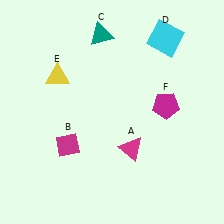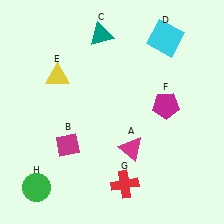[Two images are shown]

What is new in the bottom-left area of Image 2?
A green circle (H) was added in the bottom-left area of Image 2.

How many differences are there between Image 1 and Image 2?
There are 2 differences between the two images.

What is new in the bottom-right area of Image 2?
A red cross (G) was added in the bottom-right area of Image 2.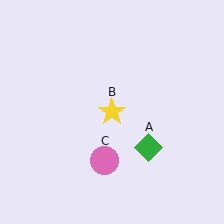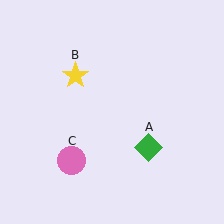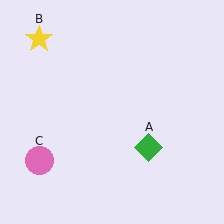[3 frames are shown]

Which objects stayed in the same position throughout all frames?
Green diamond (object A) remained stationary.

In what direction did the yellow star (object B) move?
The yellow star (object B) moved up and to the left.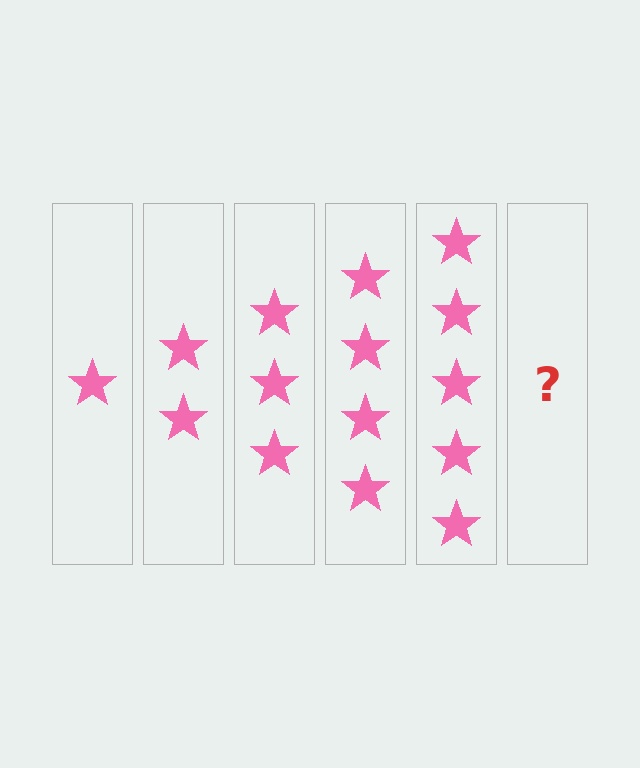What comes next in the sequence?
The next element should be 6 stars.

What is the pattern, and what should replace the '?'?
The pattern is that each step adds one more star. The '?' should be 6 stars.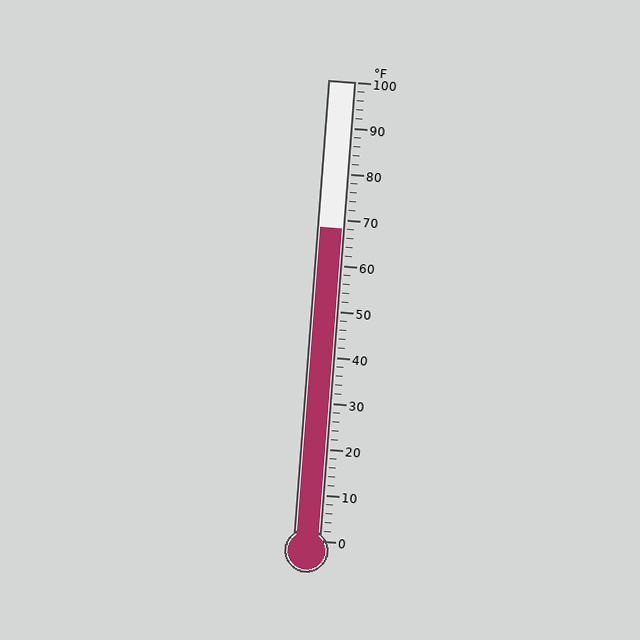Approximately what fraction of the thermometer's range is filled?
The thermometer is filled to approximately 70% of its range.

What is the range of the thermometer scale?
The thermometer scale ranges from 0°F to 100°F.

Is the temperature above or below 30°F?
The temperature is above 30°F.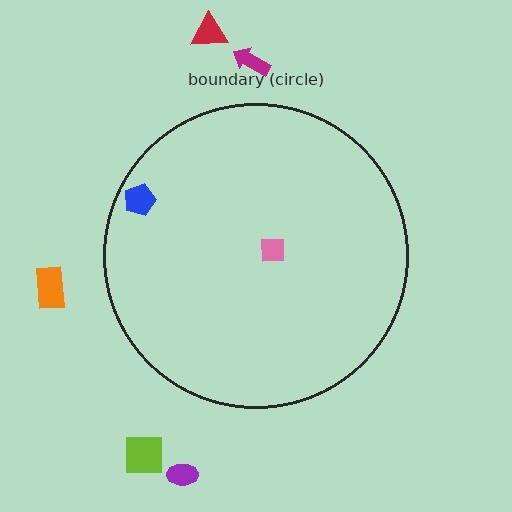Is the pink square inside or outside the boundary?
Inside.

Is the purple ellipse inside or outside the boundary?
Outside.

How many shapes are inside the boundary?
2 inside, 5 outside.